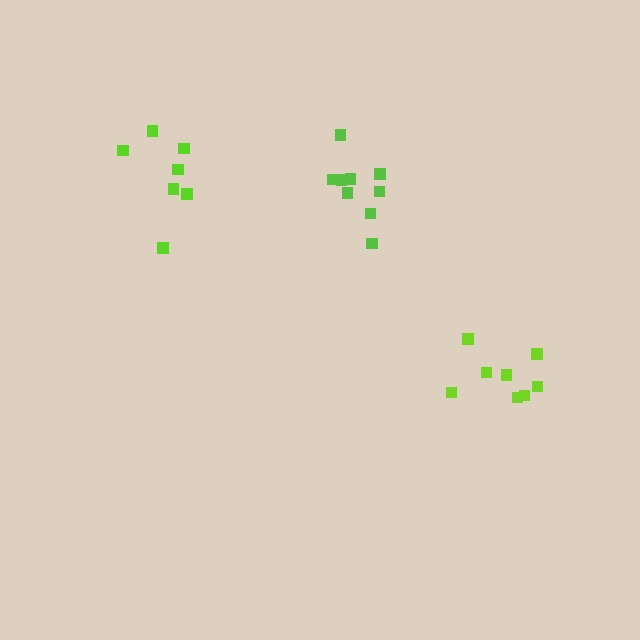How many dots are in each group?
Group 1: 9 dots, Group 2: 8 dots, Group 3: 7 dots (24 total).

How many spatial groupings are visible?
There are 3 spatial groupings.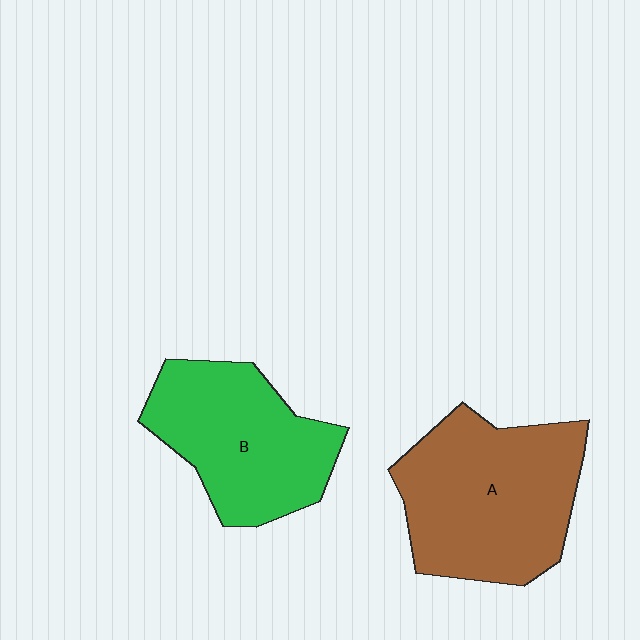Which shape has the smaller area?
Shape B (green).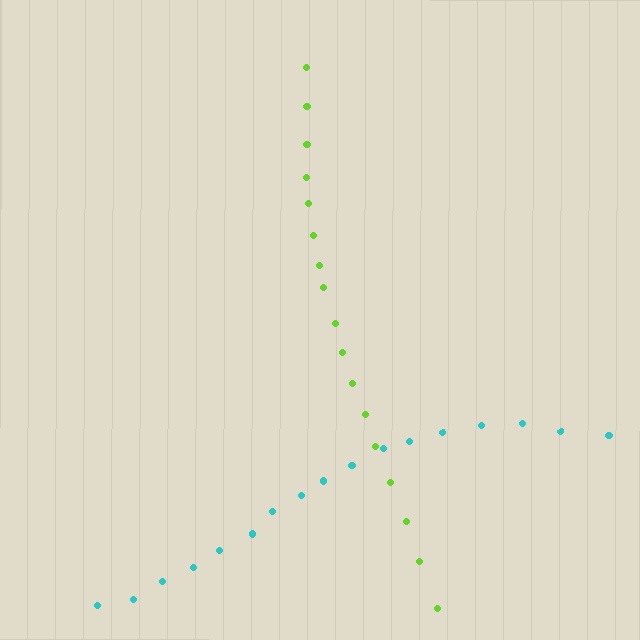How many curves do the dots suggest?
There are 2 distinct paths.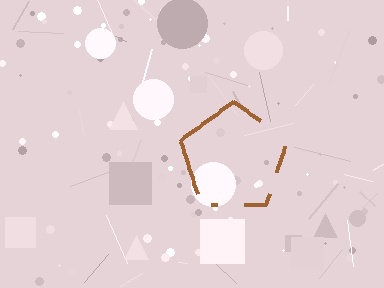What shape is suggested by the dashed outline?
The dashed outline suggests a pentagon.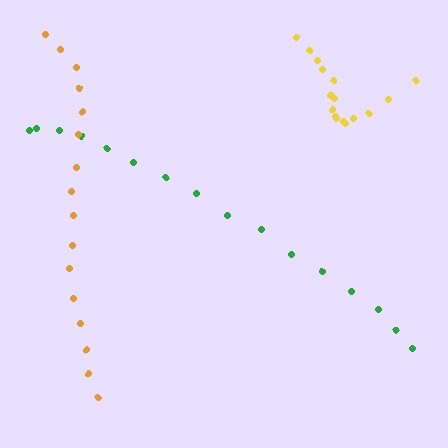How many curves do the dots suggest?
There are 3 distinct paths.